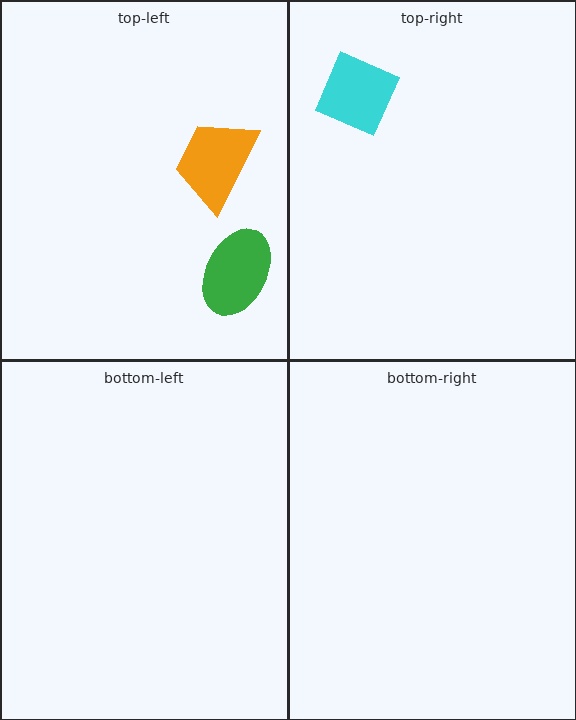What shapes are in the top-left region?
The orange trapezoid, the green ellipse.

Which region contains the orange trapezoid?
The top-left region.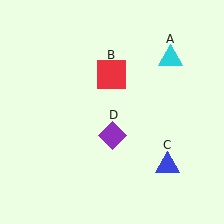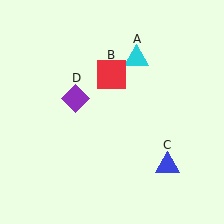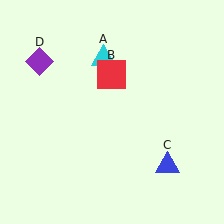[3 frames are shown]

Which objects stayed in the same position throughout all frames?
Red square (object B) and blue triangle (object C) remained stationary.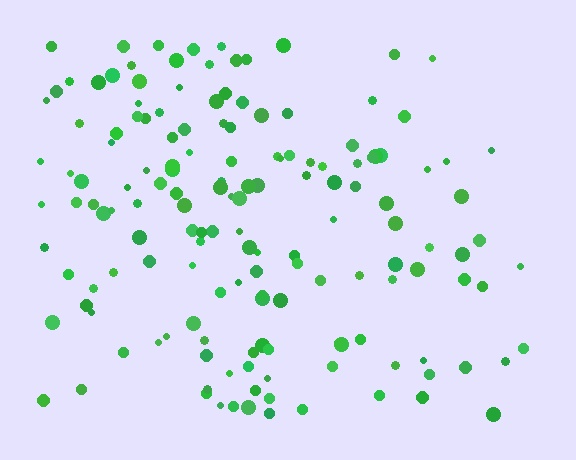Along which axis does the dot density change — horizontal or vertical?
Horizontal.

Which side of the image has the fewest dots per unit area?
The right.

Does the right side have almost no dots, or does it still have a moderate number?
Still a moderate number, just noticeably fewer than the left.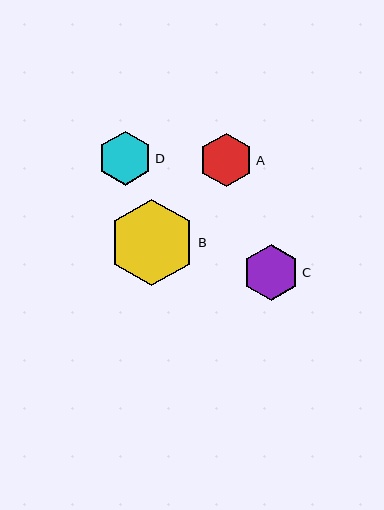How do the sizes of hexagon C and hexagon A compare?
Hexagon C and hexagon A are approximately the same size.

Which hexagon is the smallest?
Hexagon A is the smallest with a size of approximately 54 pixels.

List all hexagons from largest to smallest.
From largest to smallest: B, C, D, A.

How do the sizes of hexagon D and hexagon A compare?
Hexagon D and hexagon A are approximately the same size.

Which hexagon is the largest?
Hexagon B is the largest with a size of approximately 87 pixels.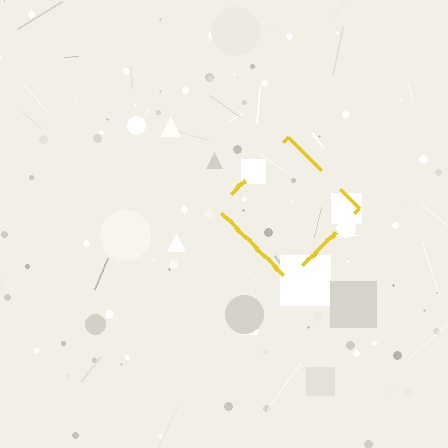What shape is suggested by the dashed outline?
The dashed outline suggests a diamond.